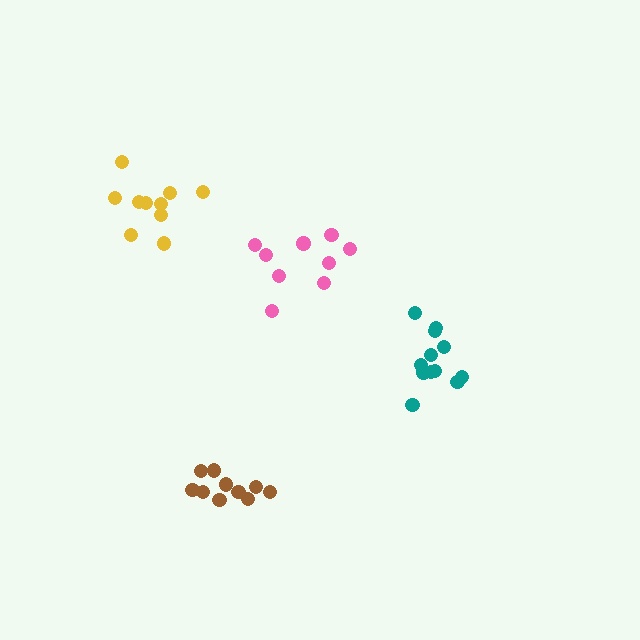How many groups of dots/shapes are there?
There are 4 groups.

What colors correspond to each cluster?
The clusters are colored: yellow, pink, teal, brown.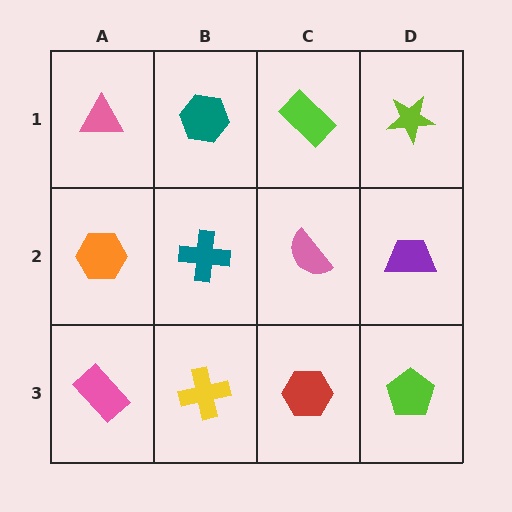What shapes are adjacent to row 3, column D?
A purple trapezoid (row 2, column D), a red hexagon (row 3, column C).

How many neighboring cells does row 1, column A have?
2.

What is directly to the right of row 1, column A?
A teal hexagon.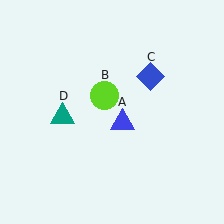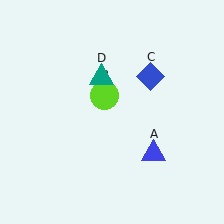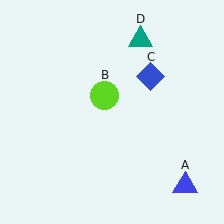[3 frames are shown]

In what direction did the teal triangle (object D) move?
The teal triangle (object D) moved up and to the right.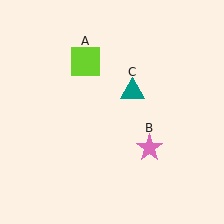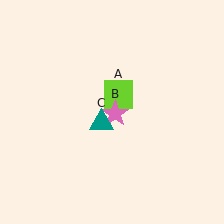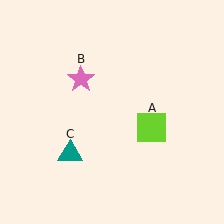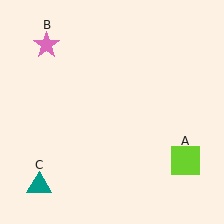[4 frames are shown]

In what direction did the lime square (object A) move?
The lime square (object A) moved down and to the right.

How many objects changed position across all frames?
3 objects changed position: lime square (object A), pink star (object B), teal triangle (object C).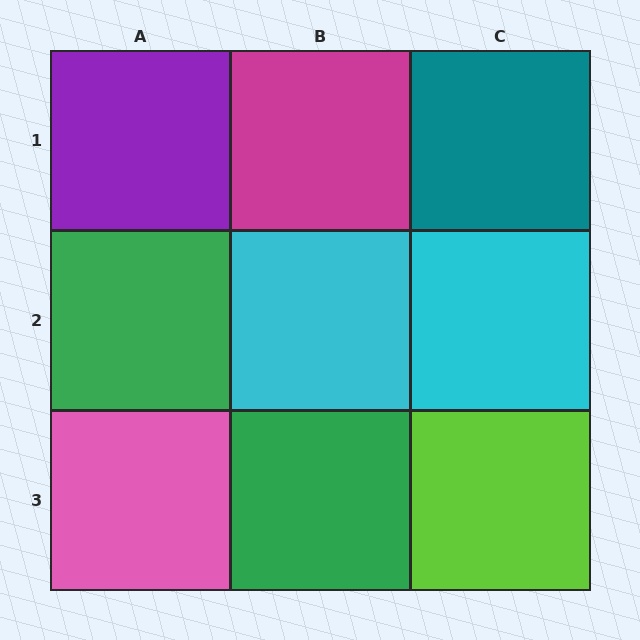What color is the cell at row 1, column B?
Magenta.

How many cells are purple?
1 cell is purple.